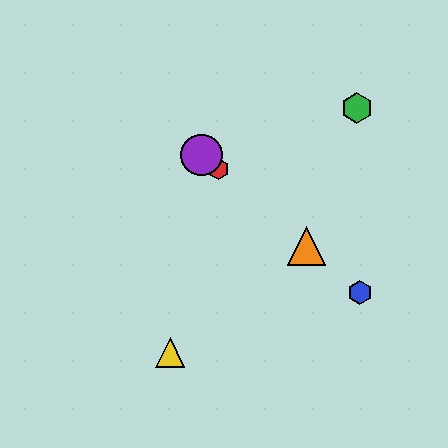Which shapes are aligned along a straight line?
The red hexagon, the blue hexagon, the purple circle, the orange triangle are aligned along a straight line.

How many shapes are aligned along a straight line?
4 shapes (the red hexagon, the blue hexagon, the purple circle, the orange triangle) are aligned along a straight line.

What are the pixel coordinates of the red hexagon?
The red hexagon is at (218, 169).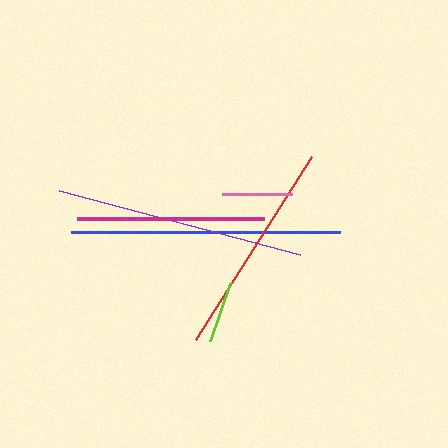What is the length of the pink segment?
The pink segment is approximately 70 pixels long.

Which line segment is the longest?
The blue line is the longest at approximately 269 pixels.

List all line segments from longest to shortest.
From longest to shortest: blue, purple, red, magenta, pink, lime.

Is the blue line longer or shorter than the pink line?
The blue line is longer than the pink line.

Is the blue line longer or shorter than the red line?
The blue line is longer than the red line.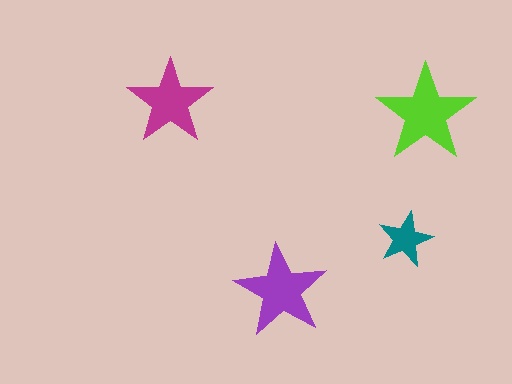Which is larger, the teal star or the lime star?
The lime one.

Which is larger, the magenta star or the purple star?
The purple one.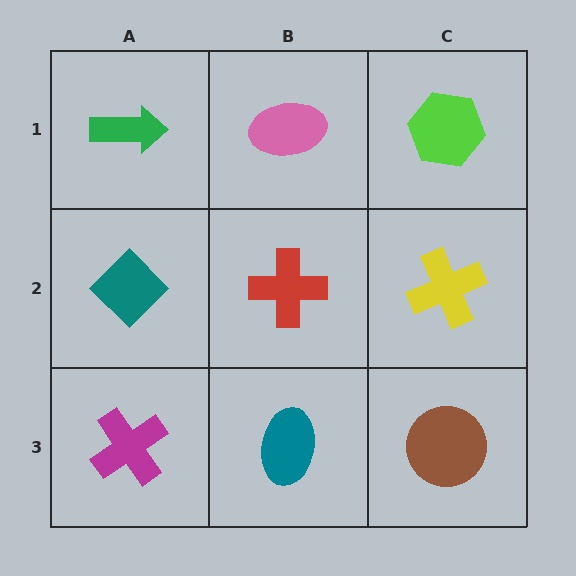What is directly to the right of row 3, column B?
A brown circle.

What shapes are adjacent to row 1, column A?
A teal diamond (row 2, column A), a pink ellipse (row 1, column B).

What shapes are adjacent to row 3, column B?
A red cross (row 2, column B), a magenta cross (row 3, column A), a brown circle (row 3, column C).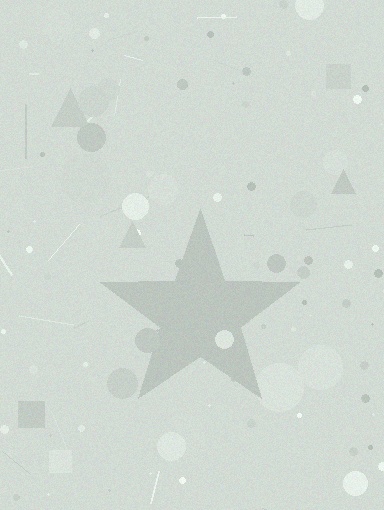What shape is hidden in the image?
A star is hidden in the image.